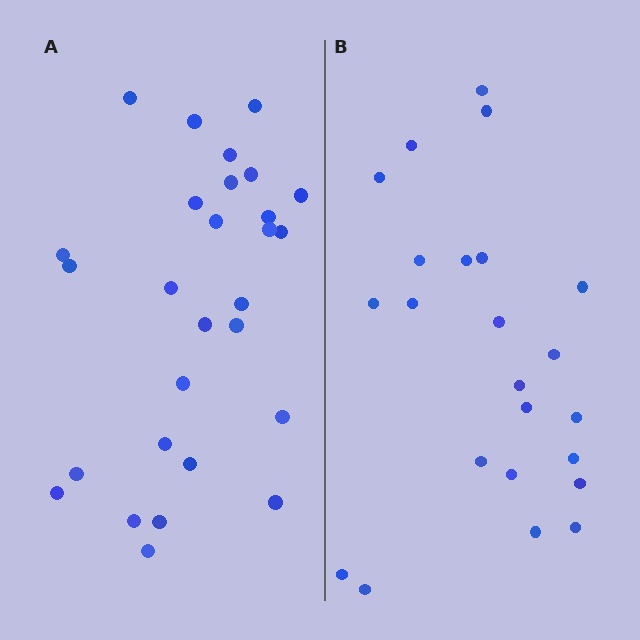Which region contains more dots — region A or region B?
Region A (the left region) has more dots.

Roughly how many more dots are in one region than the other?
Region A has about 5 more dots than region B.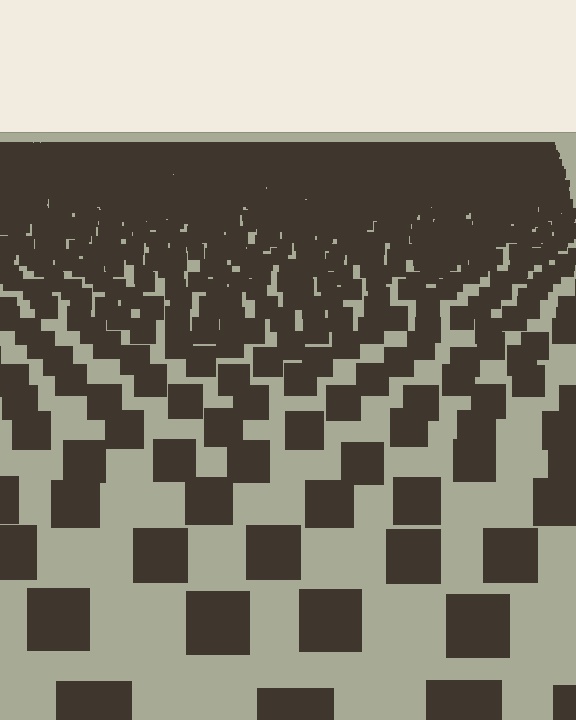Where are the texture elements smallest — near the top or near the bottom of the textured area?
Near the top.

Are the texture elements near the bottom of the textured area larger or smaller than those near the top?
Larger. Near the bottom, elements are closer to the viewer and appear at a bigger on-screen size.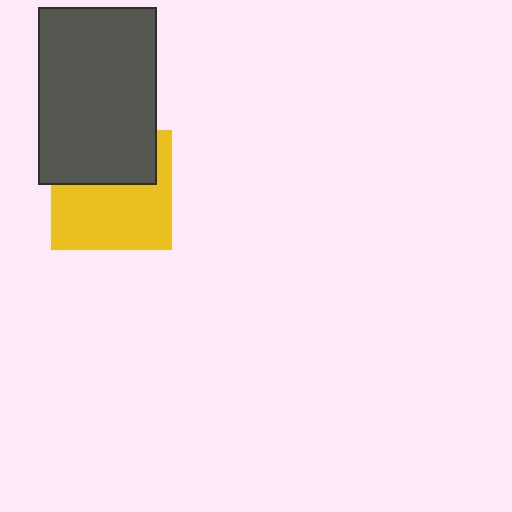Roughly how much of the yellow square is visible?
About half of it is visible (roughly 59%).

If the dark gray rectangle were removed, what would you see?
You would see the complete yellow square.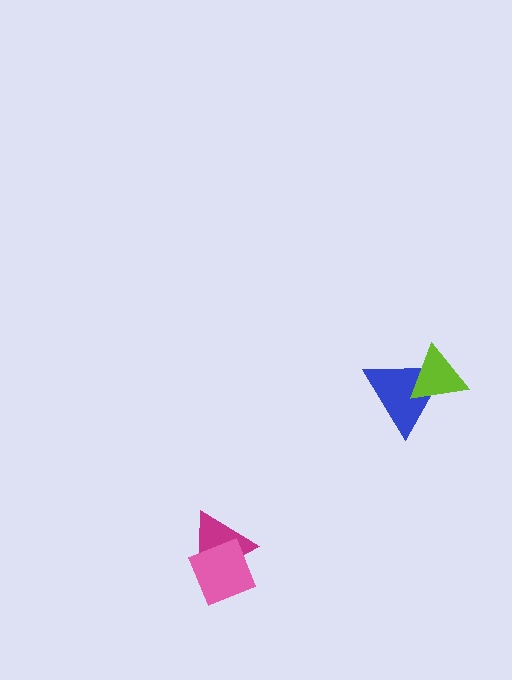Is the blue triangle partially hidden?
Yes, it is partially covered by another shape.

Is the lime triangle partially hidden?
No, no other shape covers it.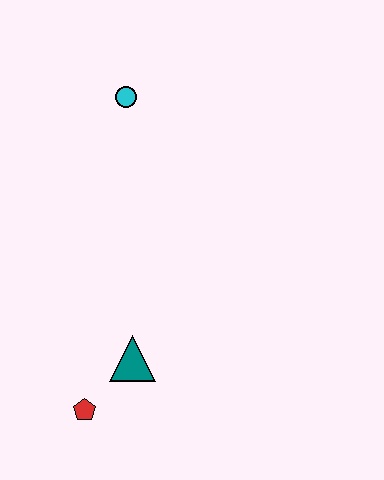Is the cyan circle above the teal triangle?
Yes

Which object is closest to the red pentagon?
The teal triangle is closest to the red pentagon.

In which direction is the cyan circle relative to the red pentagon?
The cyan circle is above the red pentagon.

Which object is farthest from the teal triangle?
The cyan circle is farthest from the teal triangle.